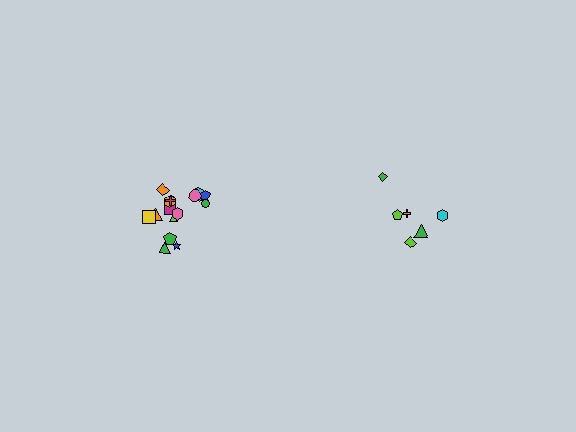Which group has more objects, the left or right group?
The left group.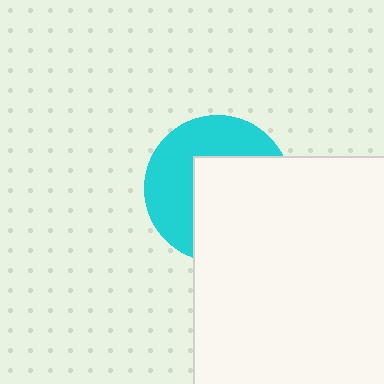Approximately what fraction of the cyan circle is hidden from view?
Roughly 54% of the cyan circle is hidden behind the white rectangle.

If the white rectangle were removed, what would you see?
You would see the complete cyan circle.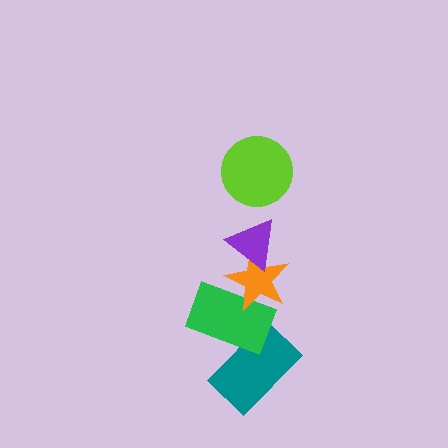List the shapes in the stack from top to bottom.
From top to bottom: the lime circle, the purple triangle, the orange star, the green rectangle, the teal rectangle.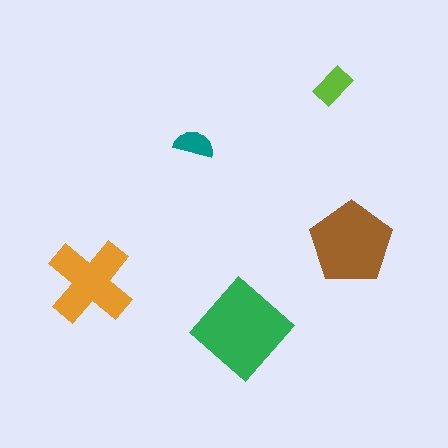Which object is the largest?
The green diamond.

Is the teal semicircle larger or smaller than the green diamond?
Smaller.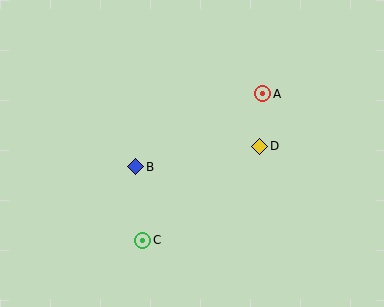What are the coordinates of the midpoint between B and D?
The midpoint between B and D is at (198, 156).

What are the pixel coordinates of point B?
Point B is at (136, 167).